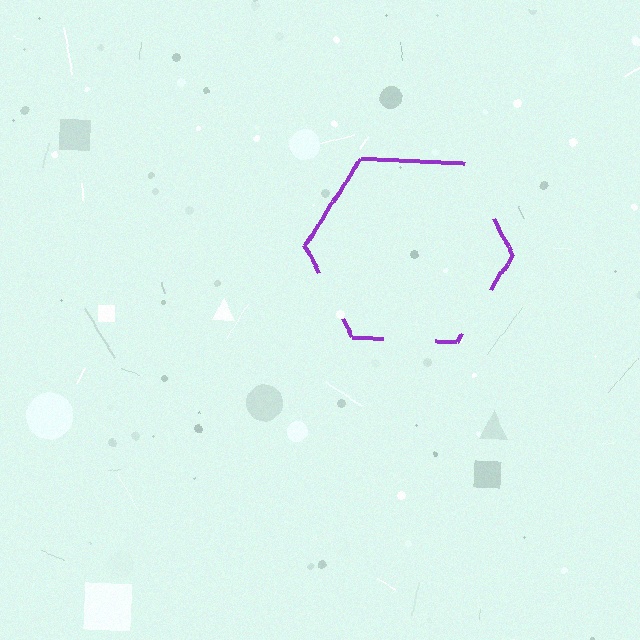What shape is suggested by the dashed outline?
The dashed outline suggests a hexagon.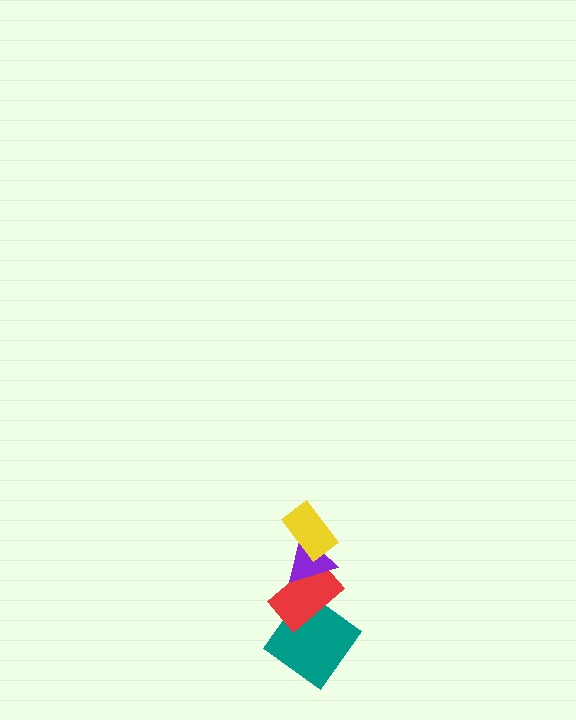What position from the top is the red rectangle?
The red rectangle is 3rd from the top.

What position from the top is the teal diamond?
The teal diamond is 4th from the top.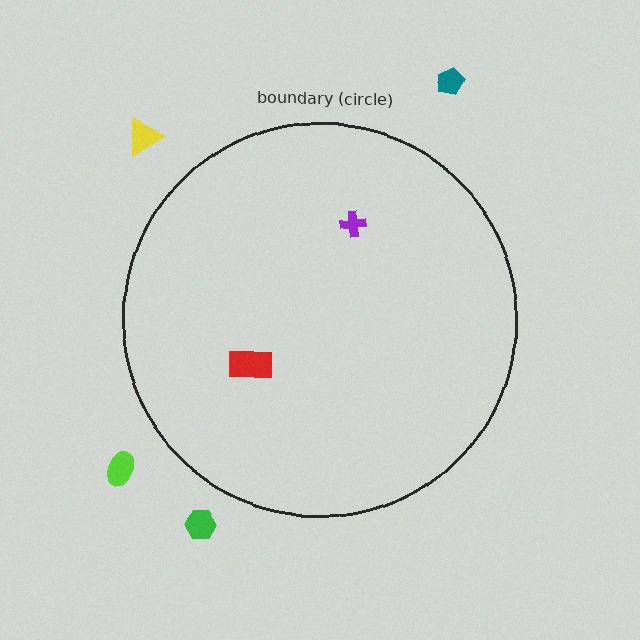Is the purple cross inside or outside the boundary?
Inside.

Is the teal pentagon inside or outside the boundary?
Outside.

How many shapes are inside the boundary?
2 inside, 4 outside.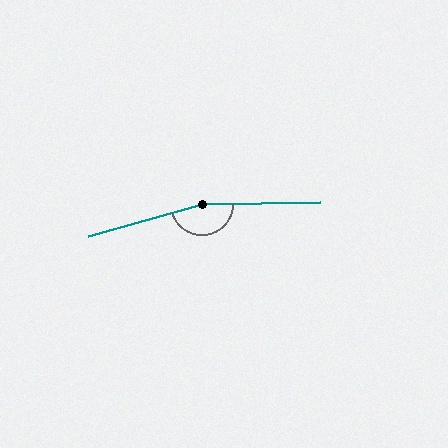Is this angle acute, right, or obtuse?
It is obtuse.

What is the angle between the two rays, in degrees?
Approximately 165 degrees.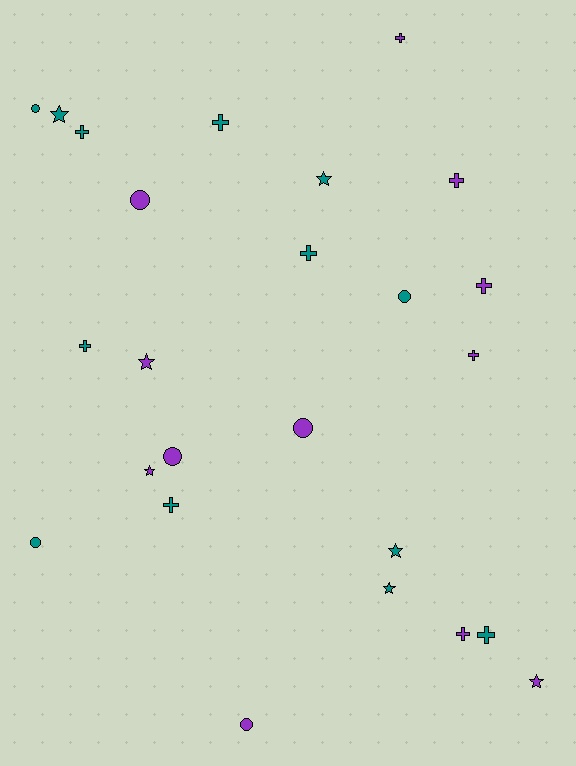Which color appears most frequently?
Teal, with 13 objects.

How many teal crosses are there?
There are 6 teal crosses.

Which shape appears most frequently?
Cross, with 11 objects.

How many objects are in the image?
There are 25 objects.